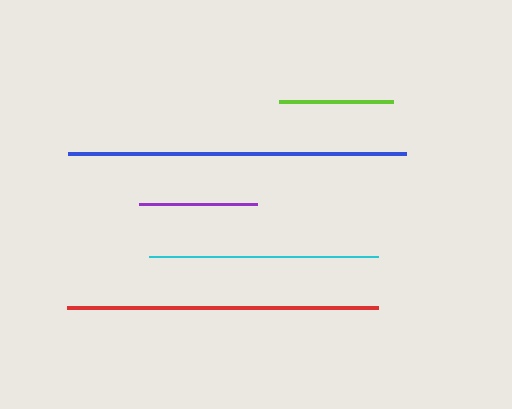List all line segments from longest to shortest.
From longest to shortest: blue, red, cyan, purple, lime.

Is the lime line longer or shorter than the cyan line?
The cyan line is longer than the lime line.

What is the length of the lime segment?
The lime segment is approximately 114 pixels long.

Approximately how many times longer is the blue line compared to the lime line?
The blue line is approximately 3.0 times the length of the lime line.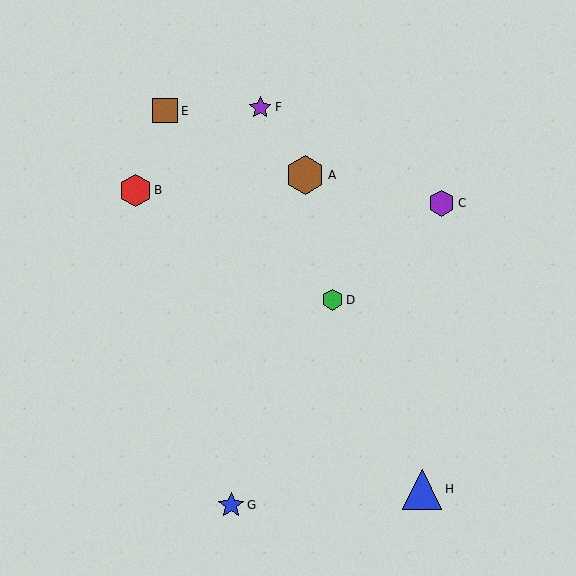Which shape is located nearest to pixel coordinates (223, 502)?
The blue star (labeled G) at (231, 505) is nearest to that location.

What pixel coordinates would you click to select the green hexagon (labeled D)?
Click at (332, 300) to select the green hexagon D.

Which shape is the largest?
The blue triangle (labeled H) is the largest.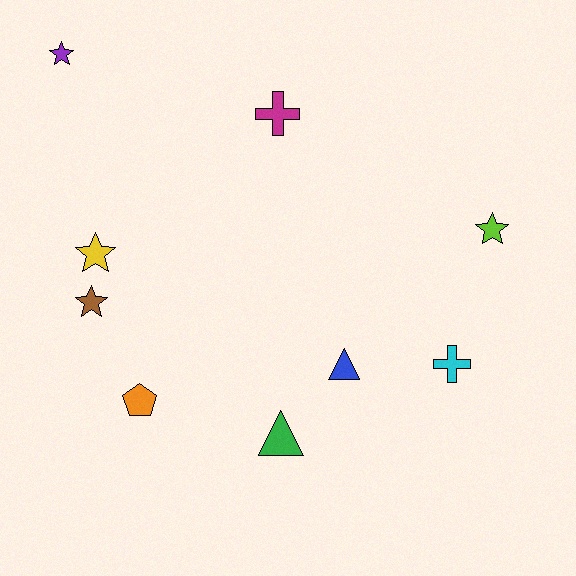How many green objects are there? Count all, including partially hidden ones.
There is 1 green object.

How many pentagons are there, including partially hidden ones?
There is 1 pentagon.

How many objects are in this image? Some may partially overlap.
There are 9 objects.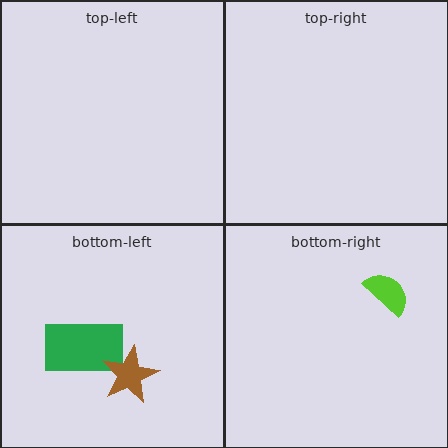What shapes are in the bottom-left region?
The green rectangle, the brown star.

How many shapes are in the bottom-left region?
2.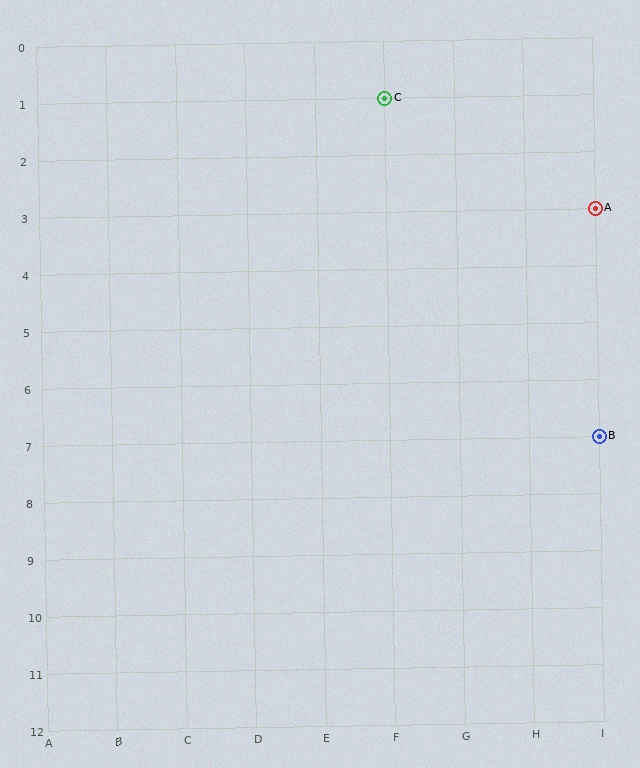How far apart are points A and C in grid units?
Points A and C are 3 columns and 2 rows apart (about 3.6 grid units diagonally).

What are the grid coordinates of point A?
Point A is at grid coordinates (I, 3).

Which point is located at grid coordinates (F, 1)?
Point C is at (F, 1).